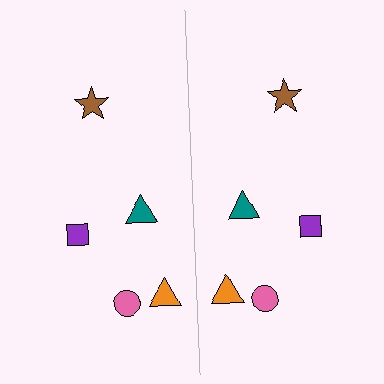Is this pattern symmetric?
Yes, this pattern has bilateral (reflection) symmetry.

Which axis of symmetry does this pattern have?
The pattern has a vertical axis of symmetry running through the center of the image.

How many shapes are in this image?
There are 10 shapes in this image.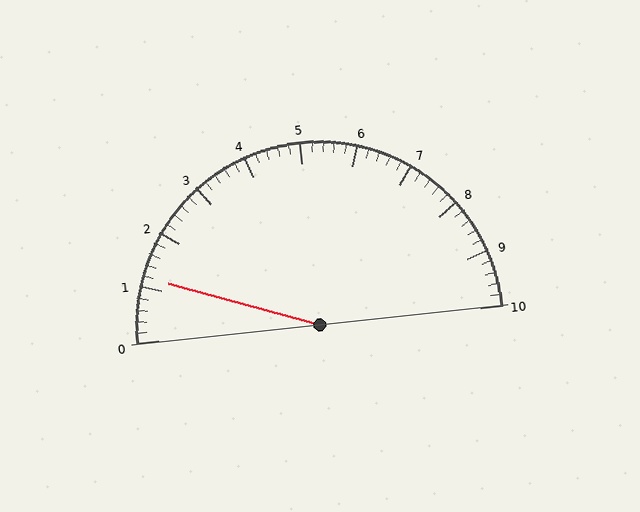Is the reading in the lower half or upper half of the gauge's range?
The reading is in the lower half of the range (0 to 10).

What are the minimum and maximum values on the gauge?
The gauge ranges from 0 to 10.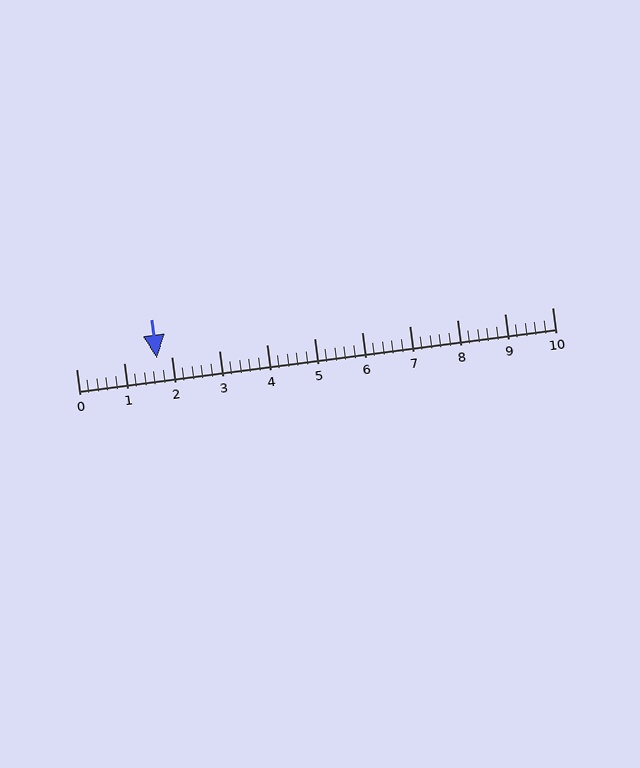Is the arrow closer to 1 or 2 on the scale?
The arrow is closer to 2.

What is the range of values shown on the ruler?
The ruler shows values from 0 to 10.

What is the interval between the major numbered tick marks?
The major tick marks are spaced 1 units apart.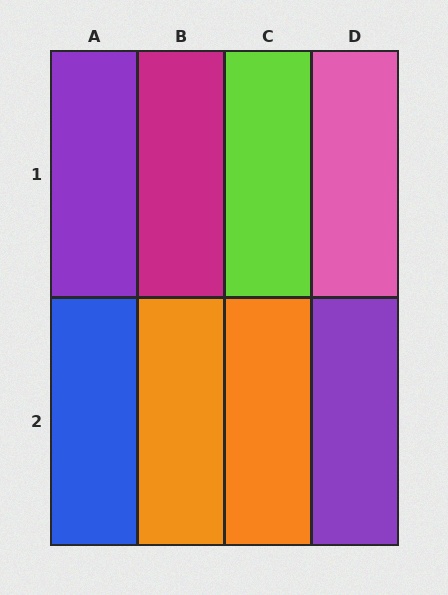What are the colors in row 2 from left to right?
Blue, orange, orange, purple.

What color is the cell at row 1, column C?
Lime.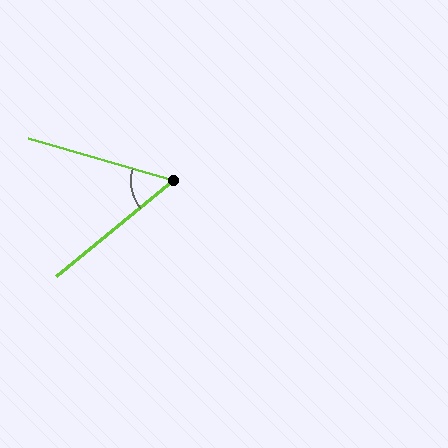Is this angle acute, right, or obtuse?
It is acute.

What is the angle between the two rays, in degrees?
Approximately 56 degrees.